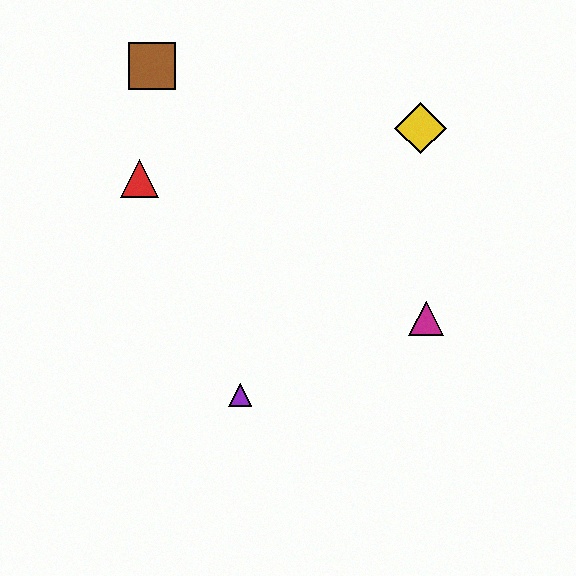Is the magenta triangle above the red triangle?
No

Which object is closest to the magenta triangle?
The yellow diamond is closest to the magenta triangle.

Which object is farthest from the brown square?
The magenta triangle is farthest from the brown square.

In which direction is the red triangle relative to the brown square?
The red triangle is below the brown square.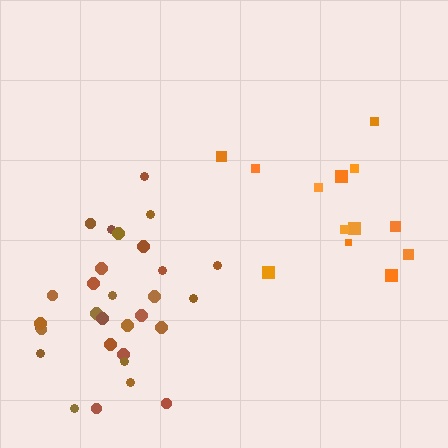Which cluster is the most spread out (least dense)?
Orange.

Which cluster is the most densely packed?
Brown.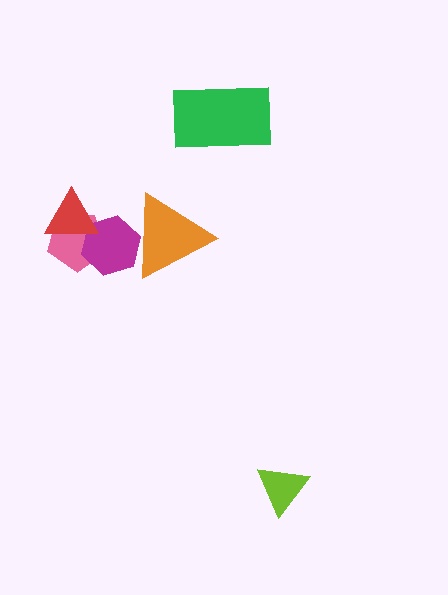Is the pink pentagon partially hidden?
Yes, it is partially covered by another shape.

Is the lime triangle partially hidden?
No, no other shape covers it.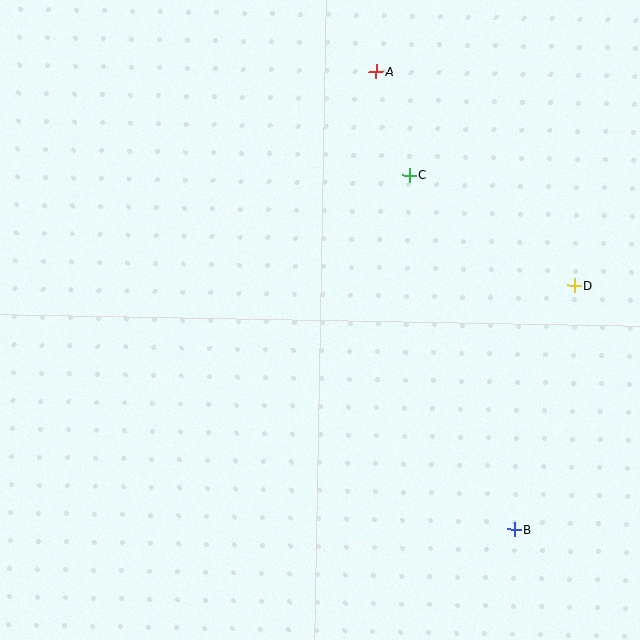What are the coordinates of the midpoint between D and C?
The midpoint between D and C is at (492, 230).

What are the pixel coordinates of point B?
Point B is at (514, 529).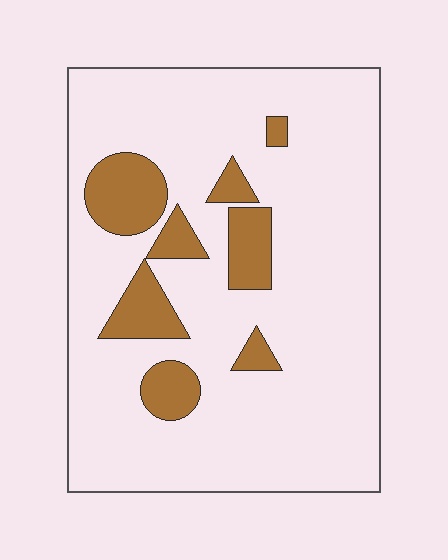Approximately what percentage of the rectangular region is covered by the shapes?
Approximately 15%.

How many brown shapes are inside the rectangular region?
8.